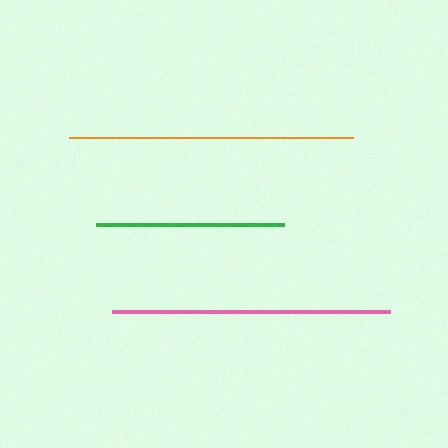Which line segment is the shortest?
The green line is the shortest at approximately 188 pixels.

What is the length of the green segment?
The green segment is approximately 188 pixels long.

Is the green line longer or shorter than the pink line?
The pink line is longer than the green line.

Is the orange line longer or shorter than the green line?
The orange line is longer than the green line.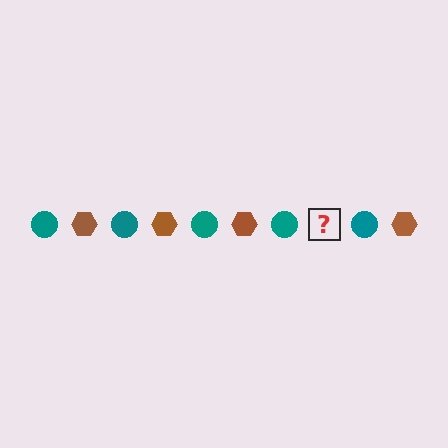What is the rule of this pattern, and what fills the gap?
The rule is that the pattern alternates between teal circle and brown hexagon. The gap should be filled with a brown hexagon.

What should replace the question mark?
The question mark should be replaced with a brown hexagon.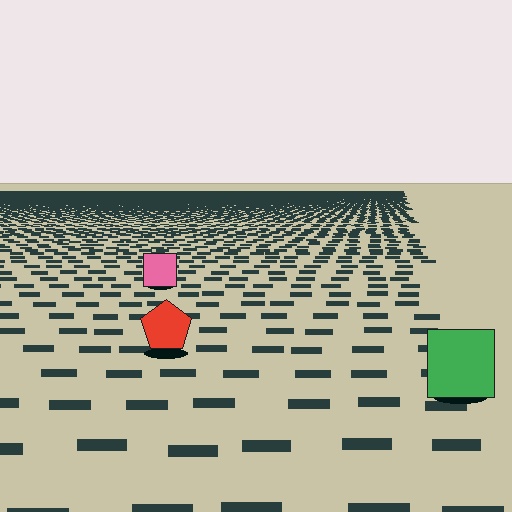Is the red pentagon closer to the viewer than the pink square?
Yes. The red pentagon is closer — you can tell from the texture gradient: the ground texture is coarser near it.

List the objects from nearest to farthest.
From nearest to farthest: the green square, the red pentagon, the pink square.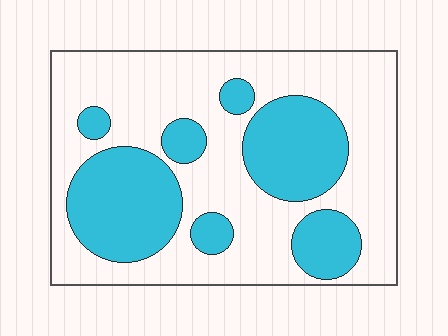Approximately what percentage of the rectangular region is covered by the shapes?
Approximately 35%.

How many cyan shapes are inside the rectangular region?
7.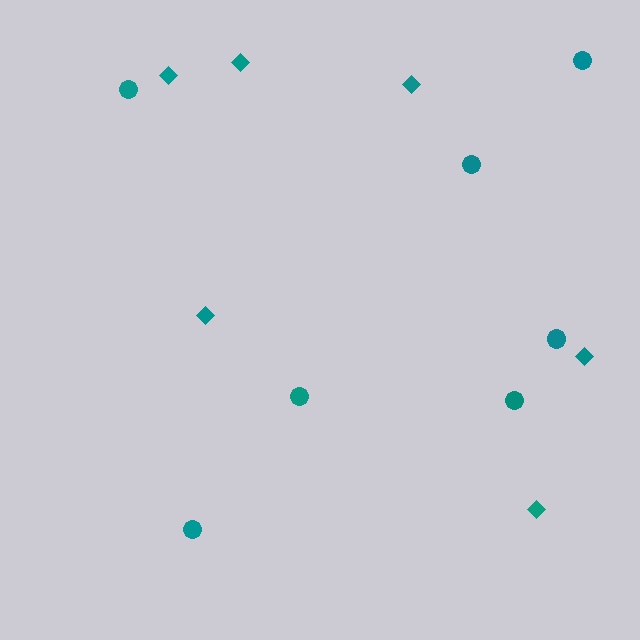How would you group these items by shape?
There are 2 groups: one group of circles (7) and one group of diamonds (6).